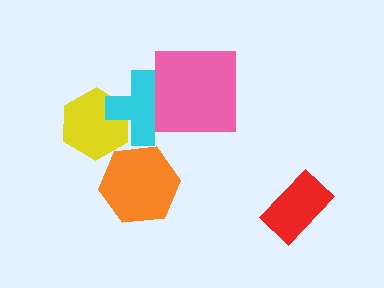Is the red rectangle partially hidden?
No, no other shape covers it.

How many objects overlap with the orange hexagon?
0 objects overlap with the orange hexagon.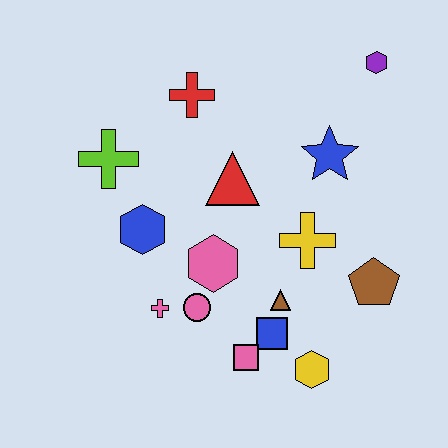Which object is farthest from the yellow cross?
The lime cross is farthest from the yellow cross.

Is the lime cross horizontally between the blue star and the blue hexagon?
No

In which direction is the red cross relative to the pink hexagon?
The red cross is above the pink hexagon.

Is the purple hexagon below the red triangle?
No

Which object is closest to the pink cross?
The pink circle is closest to the pink cross.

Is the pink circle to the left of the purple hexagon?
Yes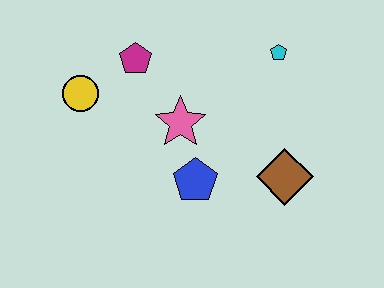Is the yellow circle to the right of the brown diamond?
No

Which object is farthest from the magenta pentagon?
The brown diamond is farthest from the magenta pentagon.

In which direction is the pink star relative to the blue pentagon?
The pink star is above the blue pentagon.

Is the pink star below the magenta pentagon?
Yes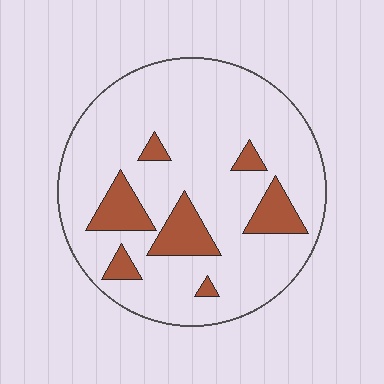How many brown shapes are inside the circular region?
7.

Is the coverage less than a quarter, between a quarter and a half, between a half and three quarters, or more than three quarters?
Less than a quarter.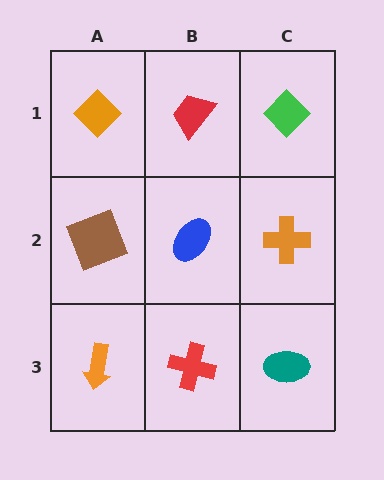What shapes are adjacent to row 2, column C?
A green diamond (row 1, column C), a teal ellipse (row 3, column C), a blue ellipse (row 2, column B).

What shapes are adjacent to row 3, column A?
A brown square (row 2, column A), a red cross (row 3, column B).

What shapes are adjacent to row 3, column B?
A blue ellipse (row 2, column B), an orange arrow (row 3, column A), a teal ellipse (row 3, column C).